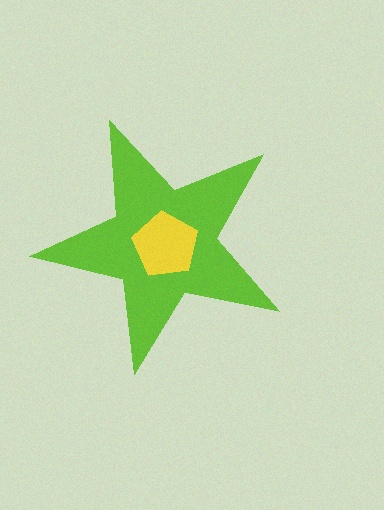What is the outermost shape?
The lime star.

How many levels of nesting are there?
2.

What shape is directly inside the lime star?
The yellow pentagon.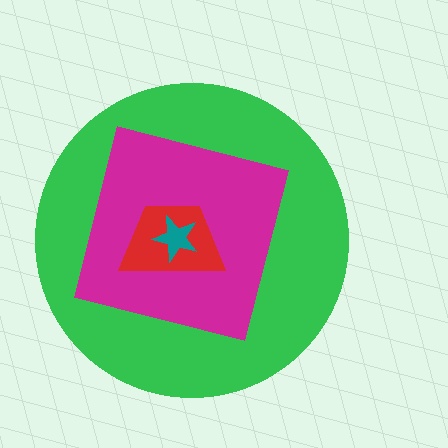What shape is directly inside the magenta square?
The red trapezoid.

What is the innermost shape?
The teal star.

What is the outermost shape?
The green circle.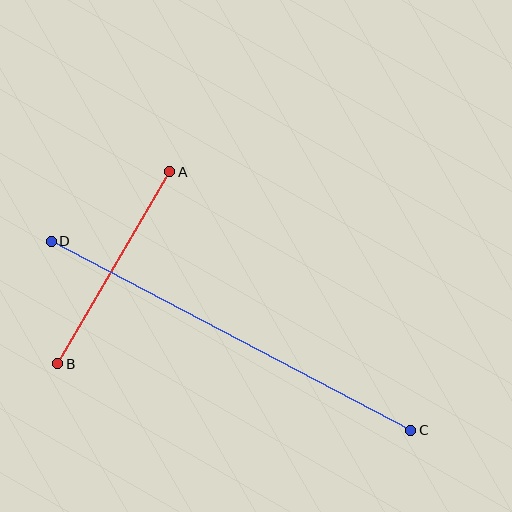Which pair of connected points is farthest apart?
Points C and D are farthest apart.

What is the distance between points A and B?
The distance is approximately 222 pixels.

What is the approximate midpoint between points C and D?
The midpoint is at approximately (231, 336) pixels.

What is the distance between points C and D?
The distance is approximately 406 pixels.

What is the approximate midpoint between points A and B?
The midpoint is at approximately (114, 268) pixels.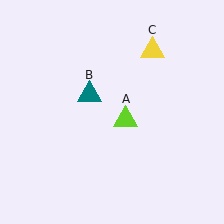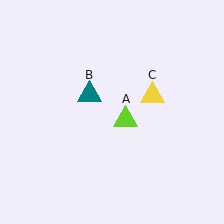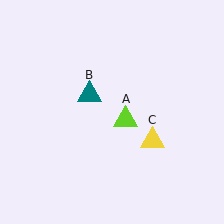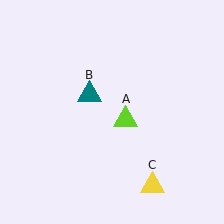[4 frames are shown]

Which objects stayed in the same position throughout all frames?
Lime triangle (object A) and teal triangle (object B) remained stationary.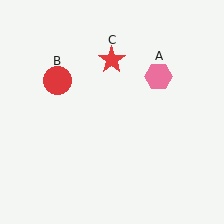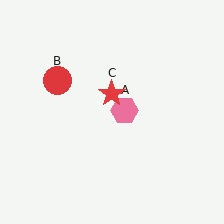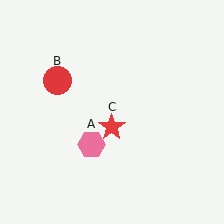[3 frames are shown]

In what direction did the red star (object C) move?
The red star (object C) moved down.